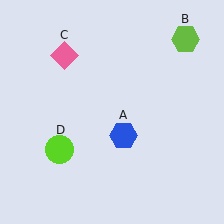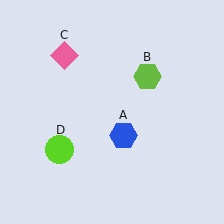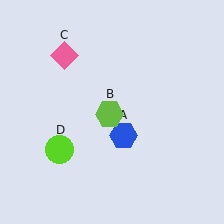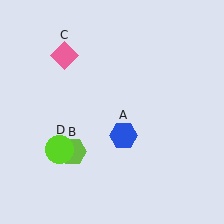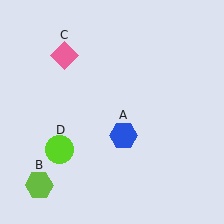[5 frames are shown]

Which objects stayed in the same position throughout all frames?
Blue hexagon (object A) and pink diamond (object C) and lime circle (object D) remained stationary.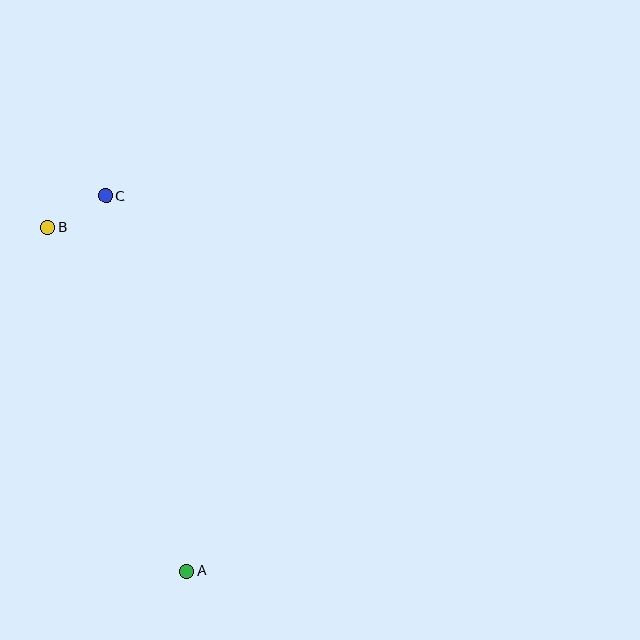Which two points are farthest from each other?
Points A and C are farthest from each other.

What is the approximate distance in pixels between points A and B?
The distance between A and B is approximately 371 pixels.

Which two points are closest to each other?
Points B and C are closest to each other.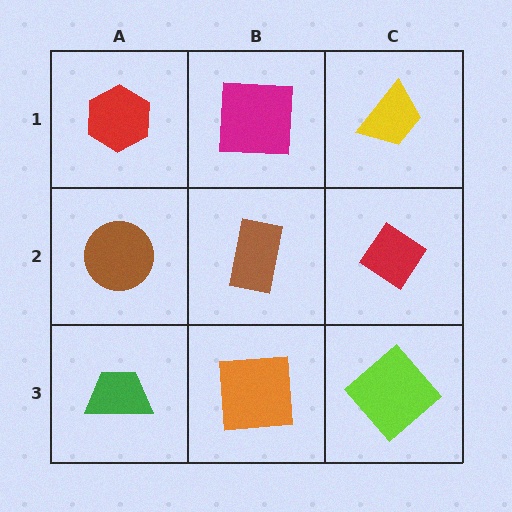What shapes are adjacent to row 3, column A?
A brown circle (row 2, column A), an orange square (row 3, column B).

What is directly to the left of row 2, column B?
A brown circle.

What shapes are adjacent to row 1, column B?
A brown rectangle (row 2, column B), a red hexagon (row 1, column A), a yellow trapezoid (row 1, column C).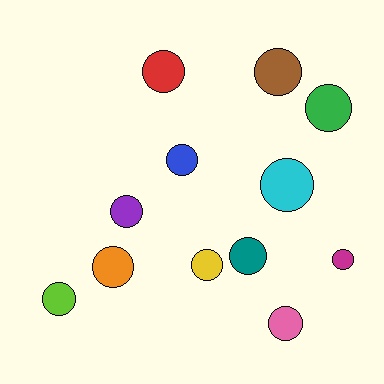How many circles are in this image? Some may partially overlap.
There are 12 circles.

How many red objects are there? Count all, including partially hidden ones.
There is 1 red object.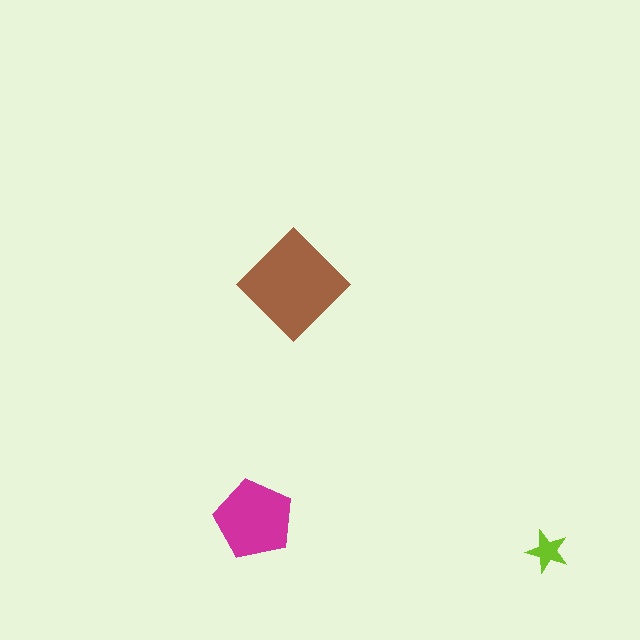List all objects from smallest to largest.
The lime star, the magenta pentagon, the brown diamond.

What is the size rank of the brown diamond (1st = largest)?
1st.